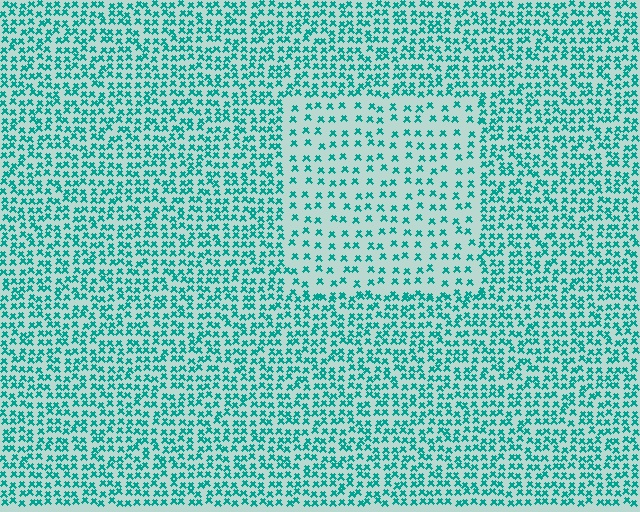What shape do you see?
I see a rectangle.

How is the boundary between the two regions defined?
The boundary is defined by a change in element density (approximately 2.0x ratio). All elements are the same color, size, and shape.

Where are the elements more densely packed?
The elements are more densely packed outside the rectangle boundary.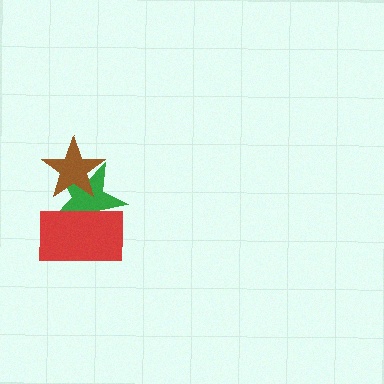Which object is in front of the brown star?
The red rectangle is in front of the brown star.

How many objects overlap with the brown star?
2 objects overlap with the brown star.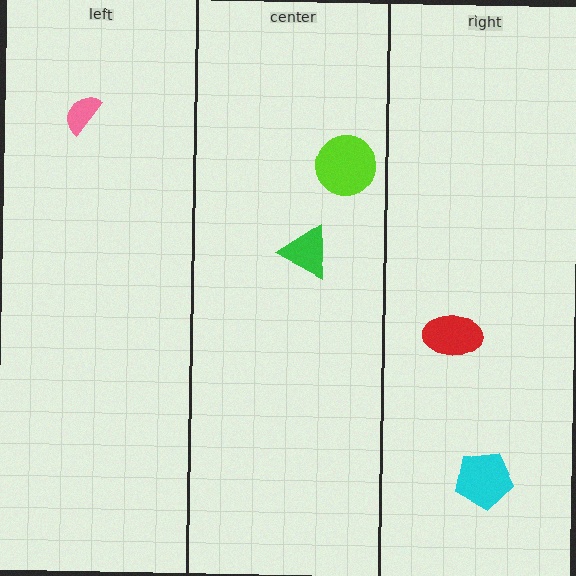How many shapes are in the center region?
2.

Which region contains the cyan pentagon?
The right region.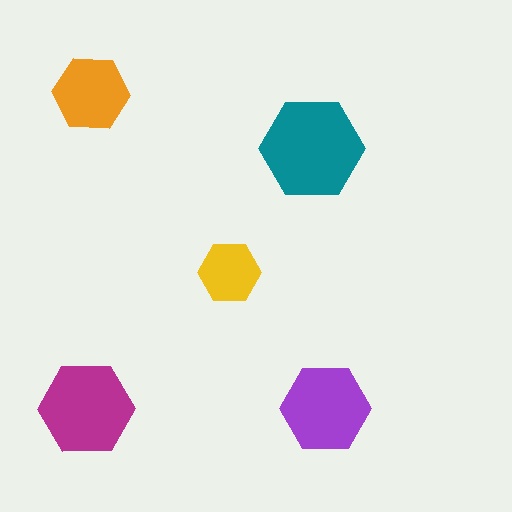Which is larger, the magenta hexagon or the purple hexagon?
The magenta one.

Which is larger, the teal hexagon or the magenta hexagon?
The teal one.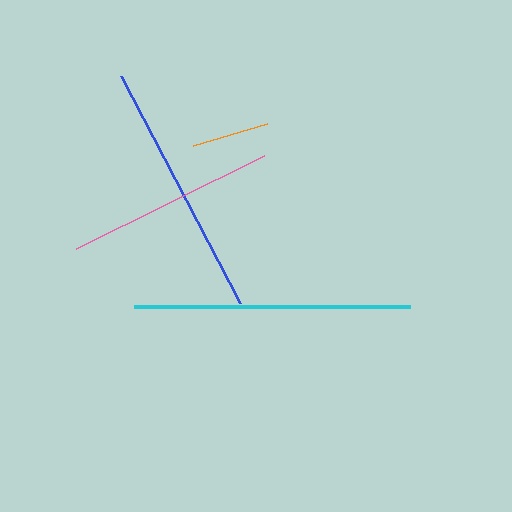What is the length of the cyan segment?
The cyan segment is approximately 276 pixels long.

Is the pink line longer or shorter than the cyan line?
The cyan line is longer than the pink line.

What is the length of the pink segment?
The pink segment is approximately 209 pixels long.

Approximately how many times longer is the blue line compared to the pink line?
The blue line is approximately 1.2 times the length of the pink line.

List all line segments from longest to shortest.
From longest to shortest: cyan, blue, pink, orange.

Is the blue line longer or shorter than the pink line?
The blue line is longer than the pink line.